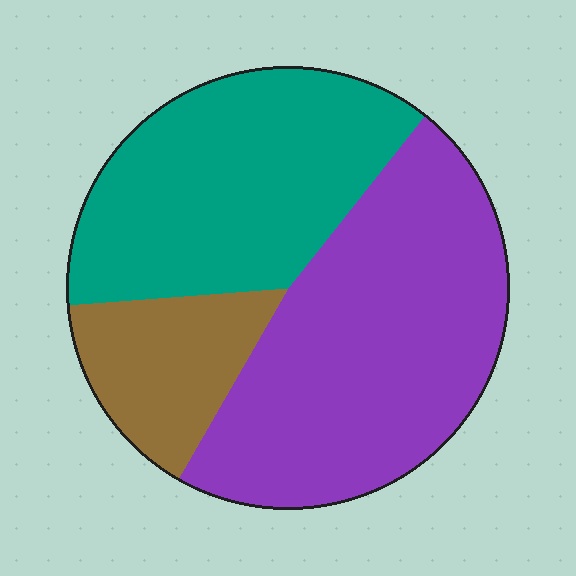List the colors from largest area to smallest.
From largest to smallest: purple, teal, brown.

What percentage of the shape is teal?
Teal covers 37% of the shape.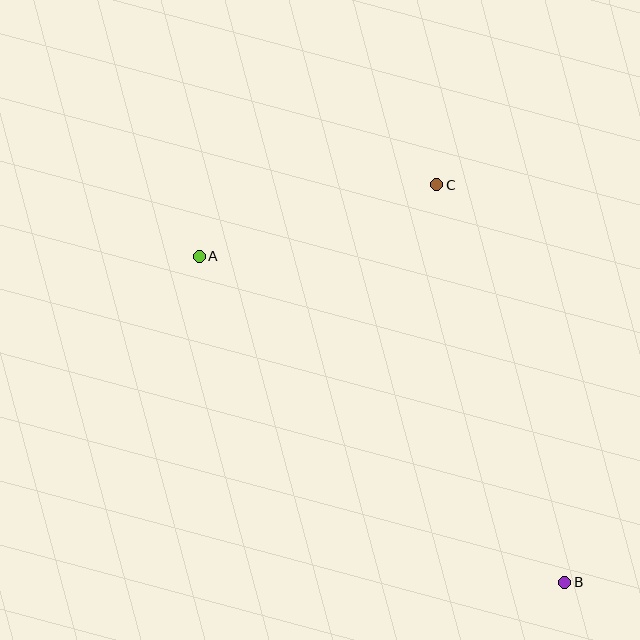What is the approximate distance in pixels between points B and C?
The distance between B and C is approximately 417 pixels.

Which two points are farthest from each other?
Points A and B are farthest from each other.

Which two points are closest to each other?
Points A and C are closest to each other.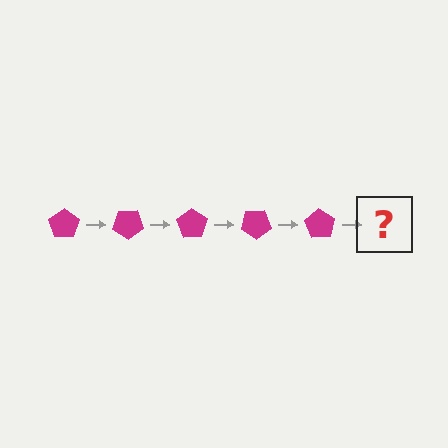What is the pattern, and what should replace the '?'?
The pattern is that the pentagon rotates 35 degrees each step. The '?' should be a magenta pentagon rotated 175 degrees.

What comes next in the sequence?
The next element should be a magenta pentagon rotated 175 degrees.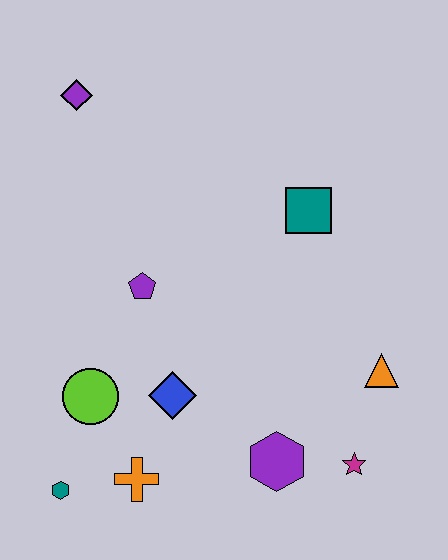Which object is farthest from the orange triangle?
The purple diamond is farthest from the orange triangle.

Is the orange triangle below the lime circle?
No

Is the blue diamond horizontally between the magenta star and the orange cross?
Yes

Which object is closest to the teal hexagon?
The orange cross is closest to the teal hexagon.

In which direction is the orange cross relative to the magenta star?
The orange cross is to the left of the magenta star.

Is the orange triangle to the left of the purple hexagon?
No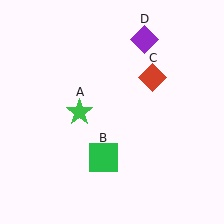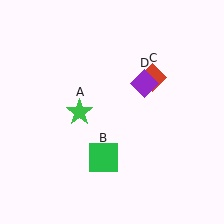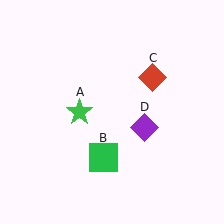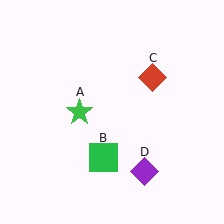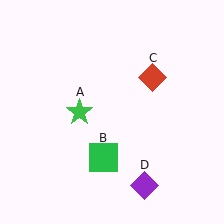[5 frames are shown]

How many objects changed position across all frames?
1 object changed position: purple diamond (object D).